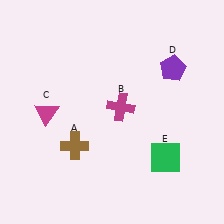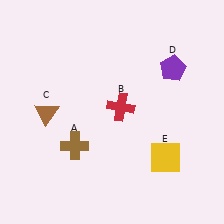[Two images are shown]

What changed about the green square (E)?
In Image 1, E is green. In Image 2, it changed to yellow.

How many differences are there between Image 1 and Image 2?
There are 3 differences between the two images.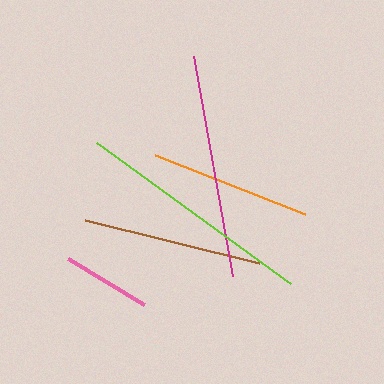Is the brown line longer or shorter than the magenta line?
The magenta line is longer than the brown line.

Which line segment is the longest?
The lime line is the longest at approximately 240 pixels.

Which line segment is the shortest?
The pink line is the shortest at approximately 88 pixels.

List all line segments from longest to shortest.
From longest to shortest: lime, magenta, brown, orange, pink.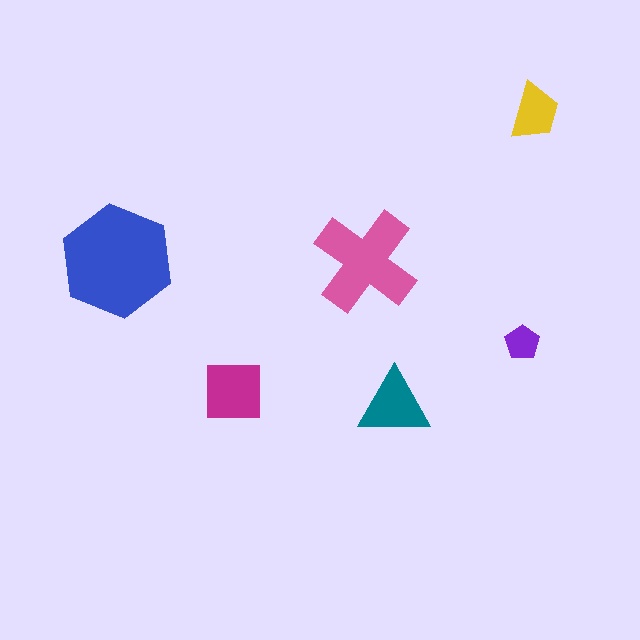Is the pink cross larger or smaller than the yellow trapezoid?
Larger.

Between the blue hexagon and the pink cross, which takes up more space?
The blue hexagon.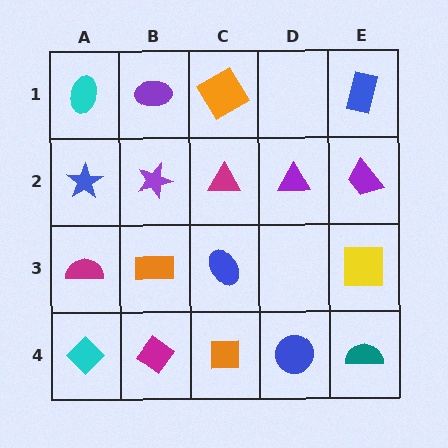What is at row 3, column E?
A yellow square.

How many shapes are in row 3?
4 shapes.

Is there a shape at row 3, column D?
No, that cell is empty.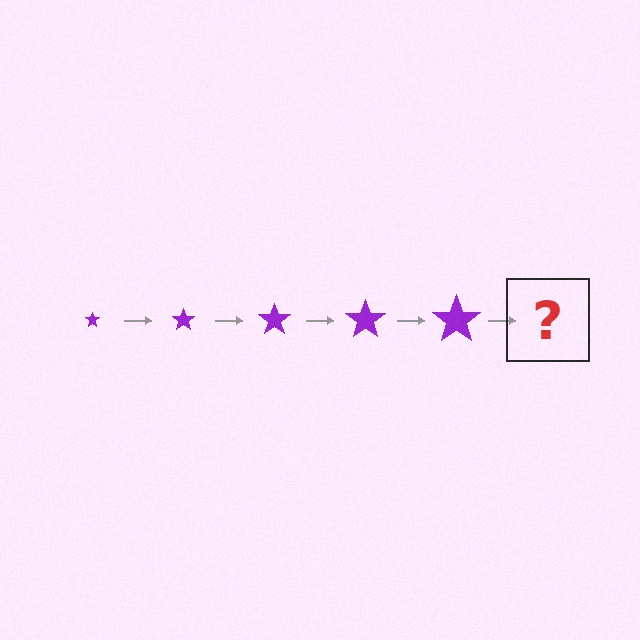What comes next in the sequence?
The next element should be a purple star, larger than the previous one.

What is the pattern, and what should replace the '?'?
The pattern is that the star gets progressively larger each step. The '?' should be a purple star, larger than the previous one.